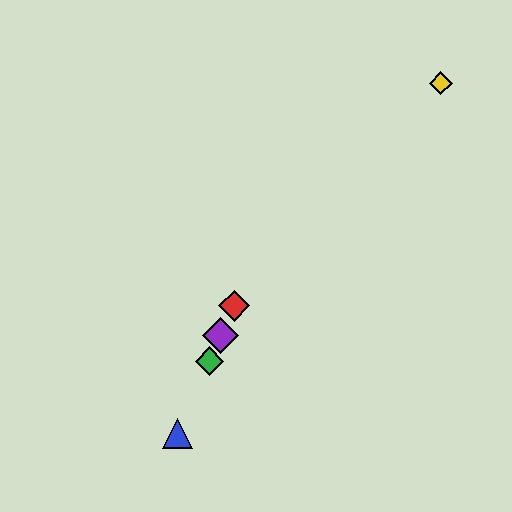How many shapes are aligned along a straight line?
4 shapes (the red diamond, the blue triangle, the green diamond, the purple diamond) are aligned along a straight line.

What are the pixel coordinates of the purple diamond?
The purple diamond is at (221, 336).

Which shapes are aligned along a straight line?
The red diamond, the blue triangle, the green diamond, the purple diamond are aligned along a straight line.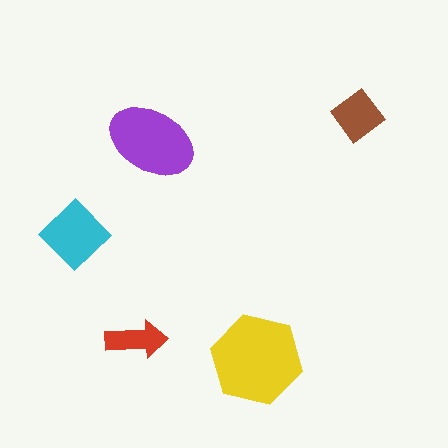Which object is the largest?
The yellow hexagon.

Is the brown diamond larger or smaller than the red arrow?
Larger.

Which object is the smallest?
The red arrow.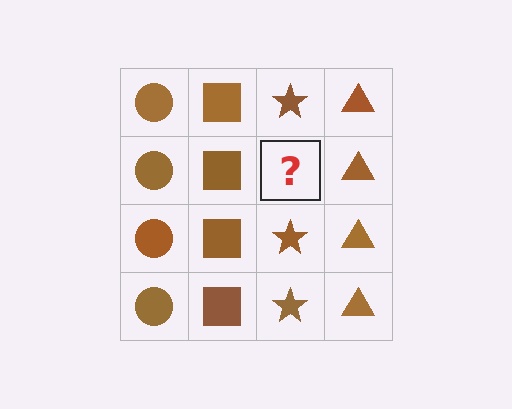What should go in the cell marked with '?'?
The missing cell should contain a brown star.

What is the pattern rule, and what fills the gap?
The rule is that each column has a consistent shape. The gap should be filled with a brown star.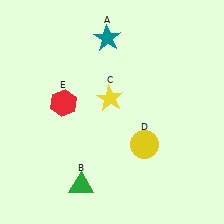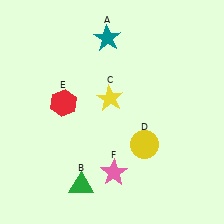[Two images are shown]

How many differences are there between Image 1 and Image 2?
There is 1 difference between the two images.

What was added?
A pink star (F) was added in Image 2.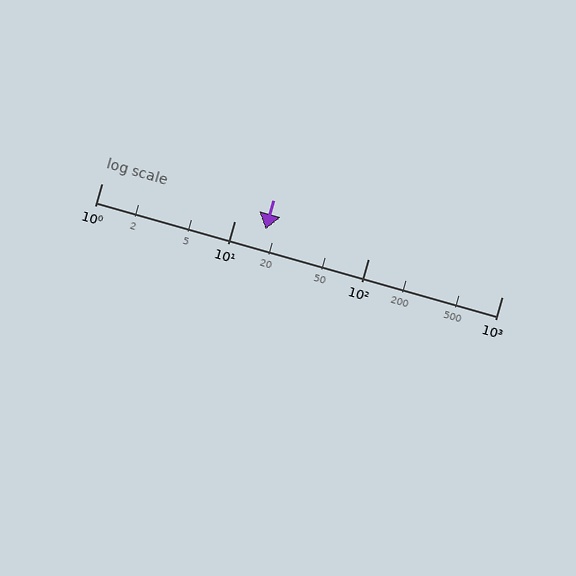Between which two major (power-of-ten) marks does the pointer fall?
The pointer is between 10 and 100.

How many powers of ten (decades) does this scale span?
The scale spans 3 decades, from 1 to 1000.